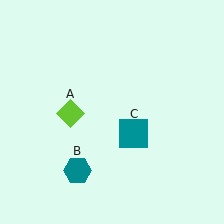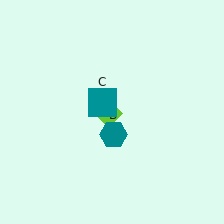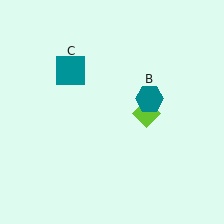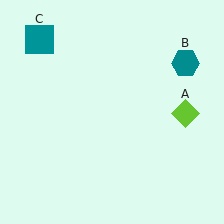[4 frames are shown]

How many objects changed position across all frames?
3 objects changed position: lime diamond (object A), teal hexagon (object B), teal square (object C).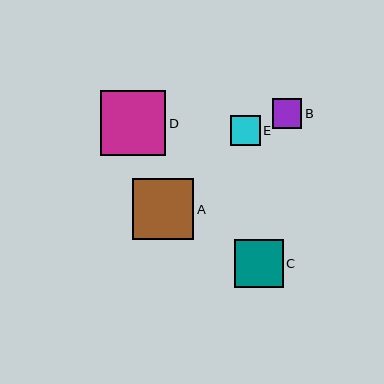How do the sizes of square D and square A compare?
Square D and square A are approximately the same size.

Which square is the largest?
Square D is the largest with a size of approximately 65 pixels.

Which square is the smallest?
Square B is the smallest with a size of approximately 29 pixels.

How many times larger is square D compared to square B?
Square D is approximately 2.2 times the size of square B.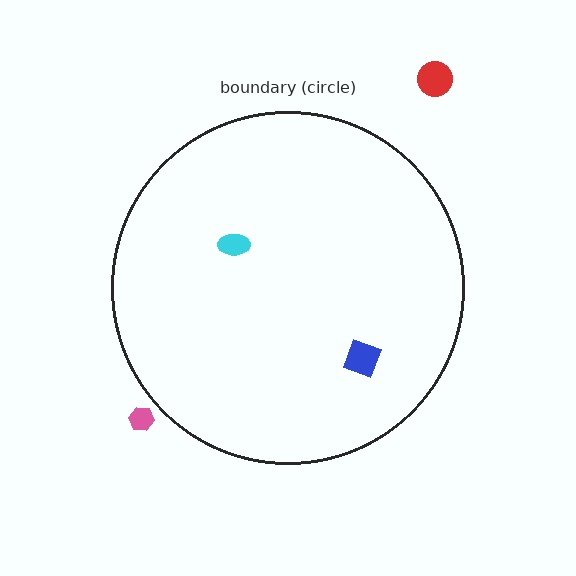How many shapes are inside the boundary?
2 inside, 2 outside.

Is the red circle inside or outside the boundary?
Outside.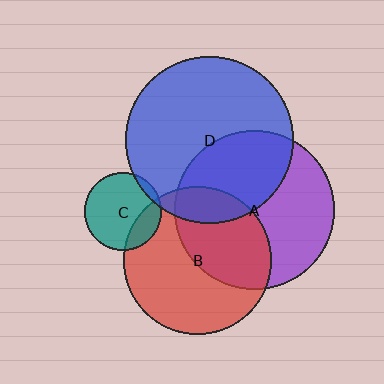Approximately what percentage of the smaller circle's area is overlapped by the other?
Approximately 5%.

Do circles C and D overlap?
Yes.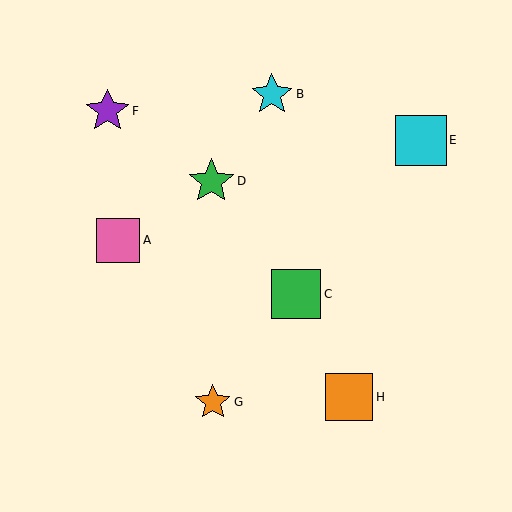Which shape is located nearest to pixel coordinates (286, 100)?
The cyan star (labeled B) at (272, 94) is nearest to that location.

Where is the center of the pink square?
The center of the pink square is at (118, 240).